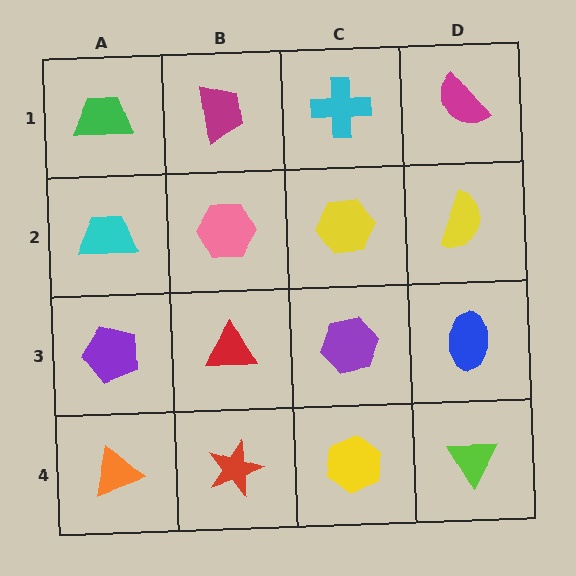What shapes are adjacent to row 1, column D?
A yellow semicircle (row 2, column D), a cyan cross (row 1, column C).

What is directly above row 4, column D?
A blue ellipse.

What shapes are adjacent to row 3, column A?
A cyan trapezoid (row 2, column A), an orange triangle (row 4, column A), a red triangle (row 3, column B).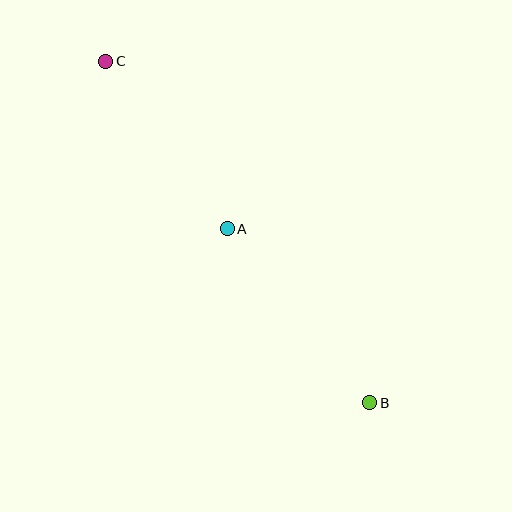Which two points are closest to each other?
Points A and C are closest to each other.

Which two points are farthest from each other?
Points B and C are farthest from each other.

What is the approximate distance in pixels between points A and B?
The distance between A and B is approximately 225 pixels.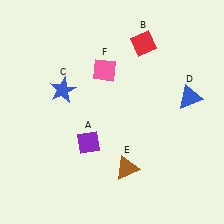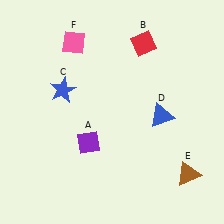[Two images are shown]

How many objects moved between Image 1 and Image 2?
3 objects moved between the two images.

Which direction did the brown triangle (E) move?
The brown triangle (E) moved right.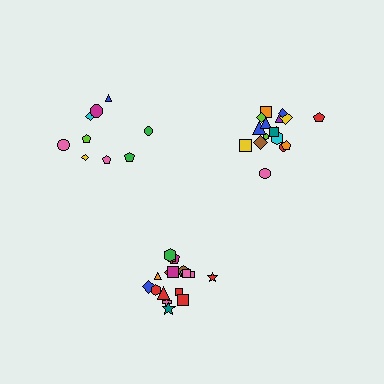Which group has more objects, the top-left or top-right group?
The top-right group.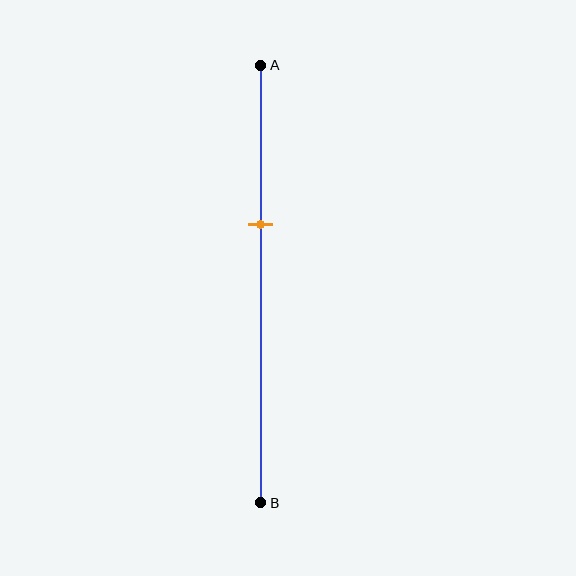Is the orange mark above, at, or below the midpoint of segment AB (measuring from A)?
The orange mark is above the midpoint of segment AB.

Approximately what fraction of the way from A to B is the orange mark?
The orange mark is approximately 35% of the way from A to B.